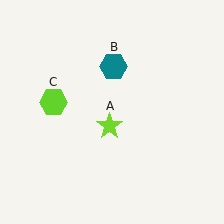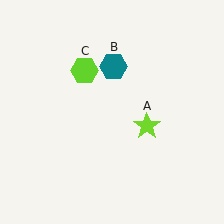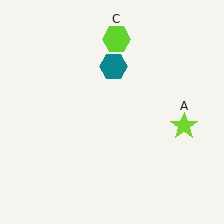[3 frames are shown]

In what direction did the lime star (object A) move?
The lime star (object A) moved right.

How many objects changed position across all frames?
2 objects changed position: lime star (object A), lime hexagon (object C).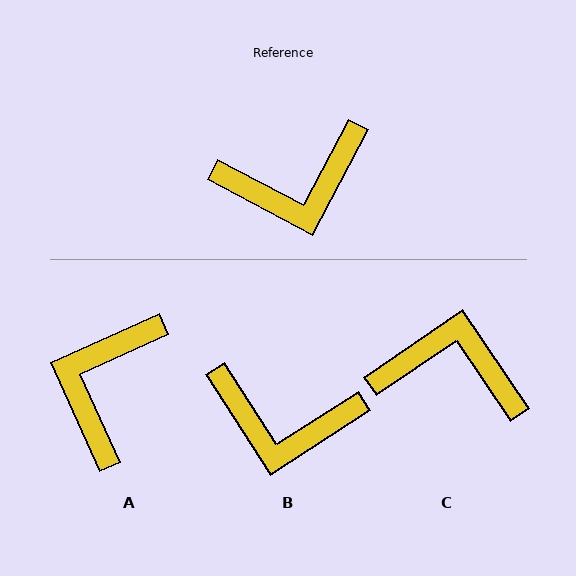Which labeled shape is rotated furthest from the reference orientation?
C, about 152 degrees away.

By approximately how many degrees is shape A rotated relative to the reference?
Approximately 128 degrees clockwise.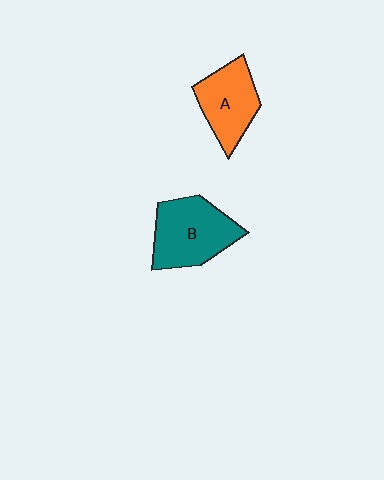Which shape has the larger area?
Shape B (teal).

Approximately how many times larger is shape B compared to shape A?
Approximately 1.3 times.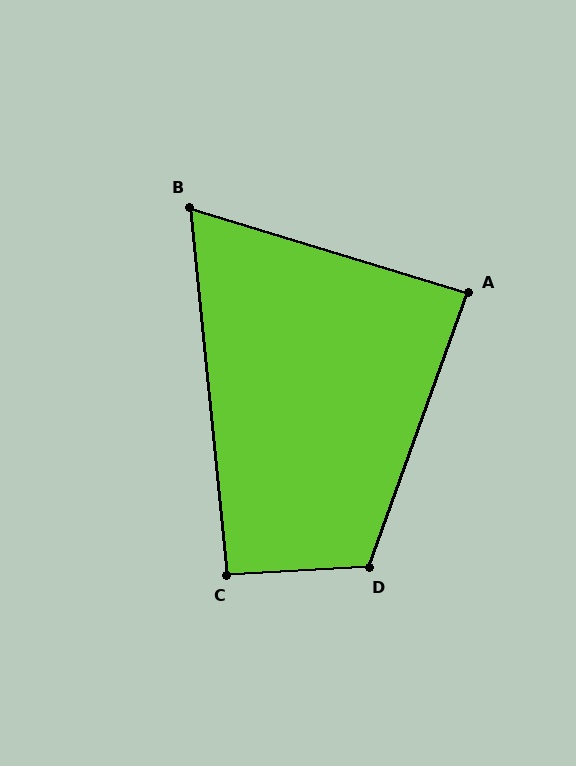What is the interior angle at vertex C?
Approximately 93 degrees (approximately right).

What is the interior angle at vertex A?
Approximately 87 degrees (approximately right).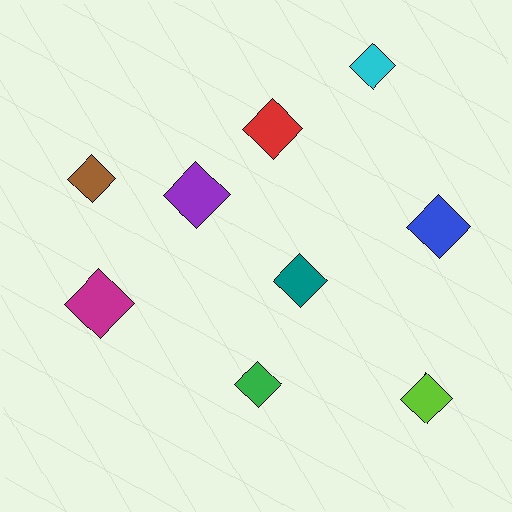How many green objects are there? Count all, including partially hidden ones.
There is 1 green object.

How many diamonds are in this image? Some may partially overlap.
There are 9 diamonds.